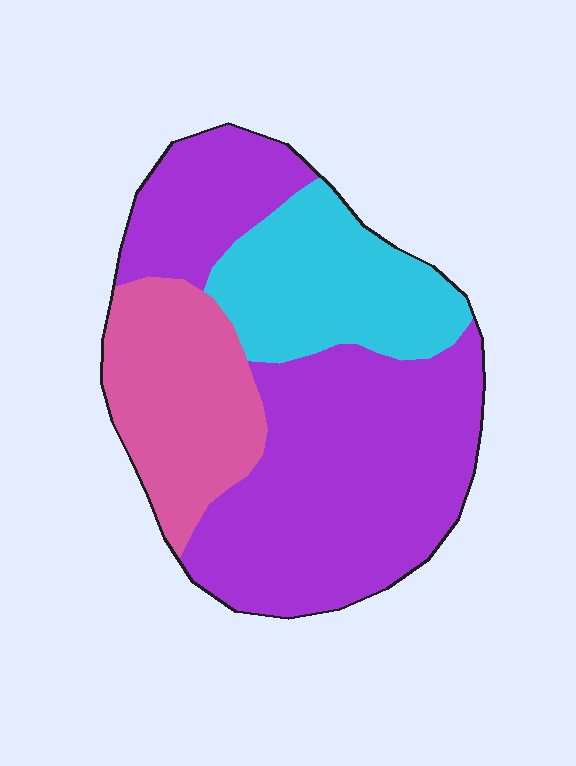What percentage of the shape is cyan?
Cyan takes up between a sixth and a third of the shape.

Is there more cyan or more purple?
Purple.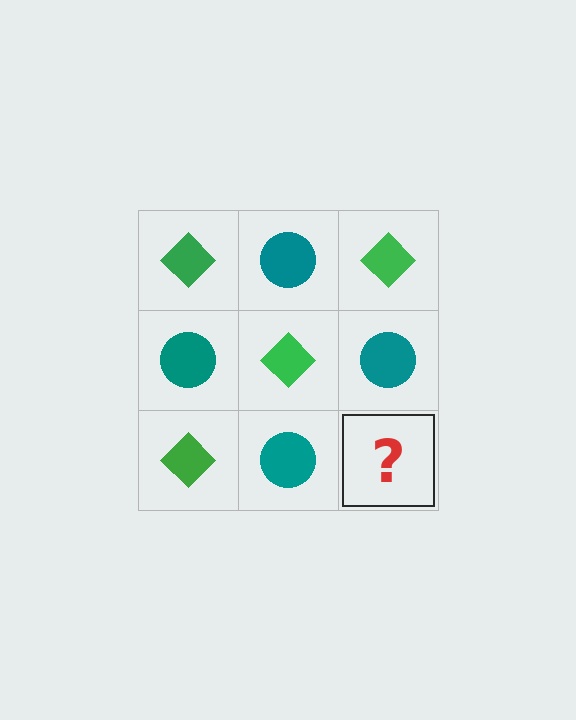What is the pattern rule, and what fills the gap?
The rule is that it alternates green diamond and teal circle in a checkerboard pattern. The gap should be filled with a green diamond.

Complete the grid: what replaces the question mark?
The question mark should be replaced with a green diamond.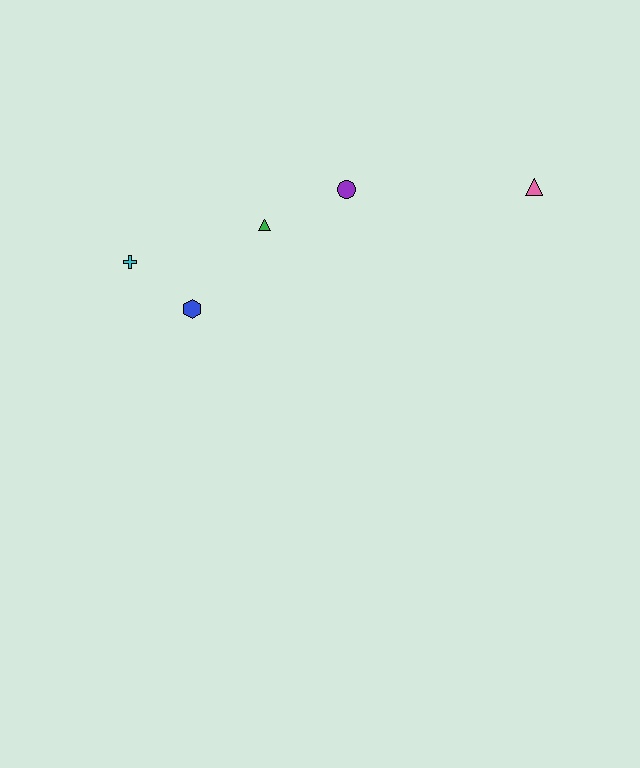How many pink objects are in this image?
There is 1 pink object.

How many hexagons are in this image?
There is 1 hexagon.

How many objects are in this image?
There are 5 objects.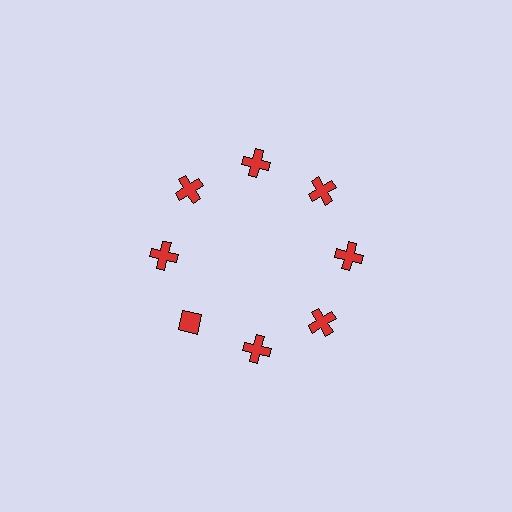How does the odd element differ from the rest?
It has a different shape: diamond instead of cross.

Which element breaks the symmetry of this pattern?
The red diamond at roughly the 8 o'clock position breaks the symmetry. All other shapes are red crosses.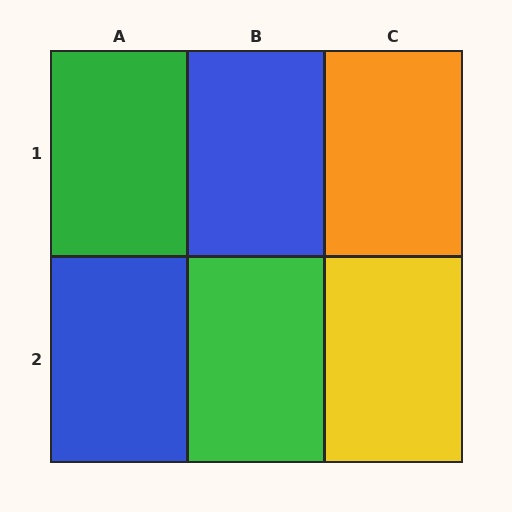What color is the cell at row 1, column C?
Orange.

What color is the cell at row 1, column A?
Green.